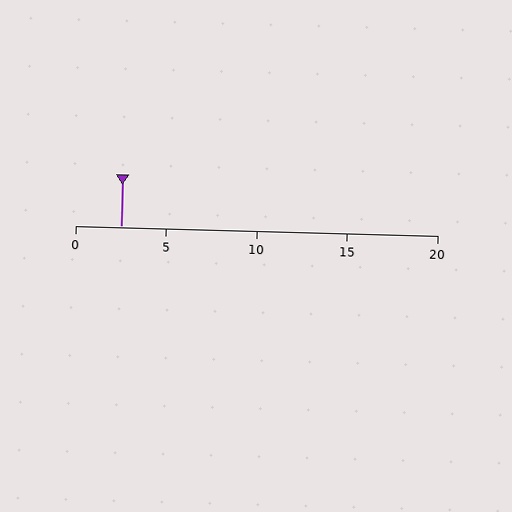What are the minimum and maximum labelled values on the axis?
The axis runs from 0 to 20.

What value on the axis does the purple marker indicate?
The marker indicates approximately 2.5.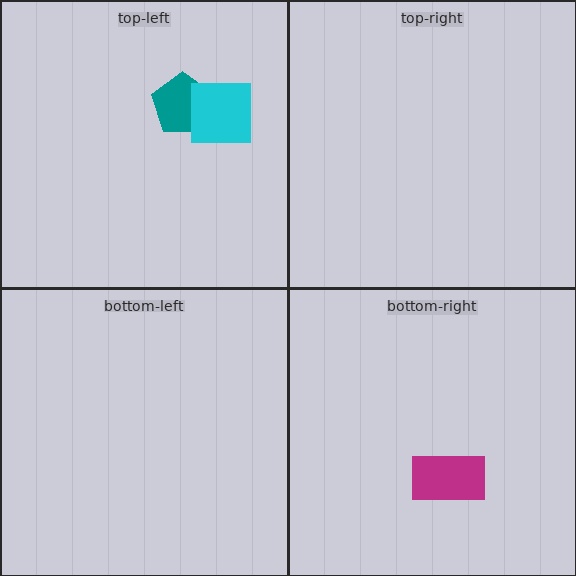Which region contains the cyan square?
The top-left region.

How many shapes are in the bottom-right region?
1.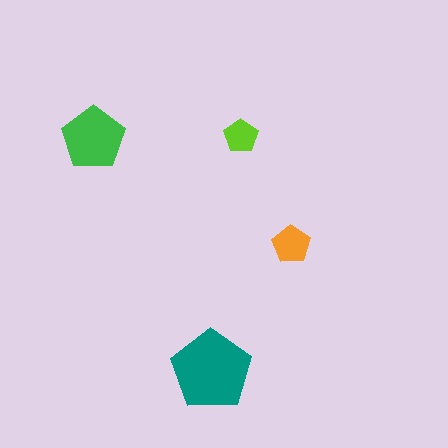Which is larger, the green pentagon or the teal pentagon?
The teal one.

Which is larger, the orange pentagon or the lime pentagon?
The orange one.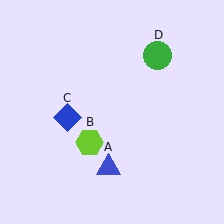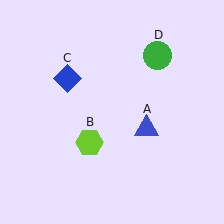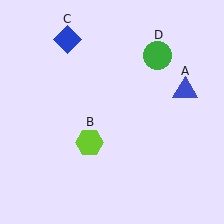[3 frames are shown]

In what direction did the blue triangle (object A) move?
The blue triangle (object A) moved up and to the right.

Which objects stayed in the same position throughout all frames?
Lime hexagon (object B) and green circle (object D) remained stationary.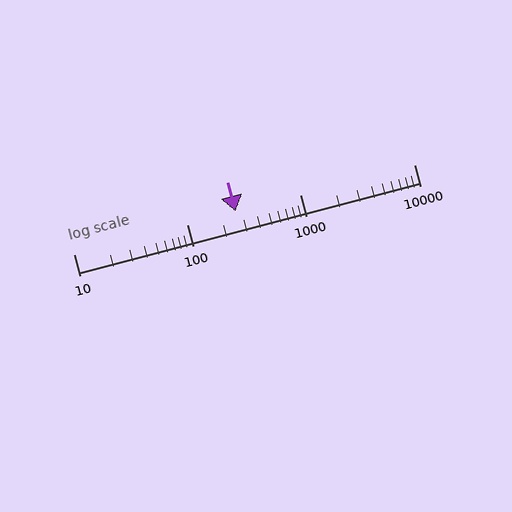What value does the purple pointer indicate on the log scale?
The pointer indicates approximately 270.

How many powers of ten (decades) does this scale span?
The scale spans 3 decades, from 10 to 10000.